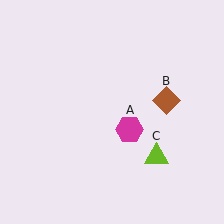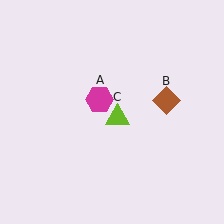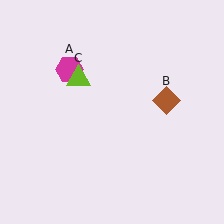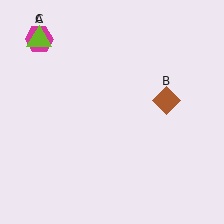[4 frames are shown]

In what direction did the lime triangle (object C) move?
The lime triangle (object C) moved up and to the left.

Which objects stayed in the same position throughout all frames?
Brown diamond (object B) remained stationary.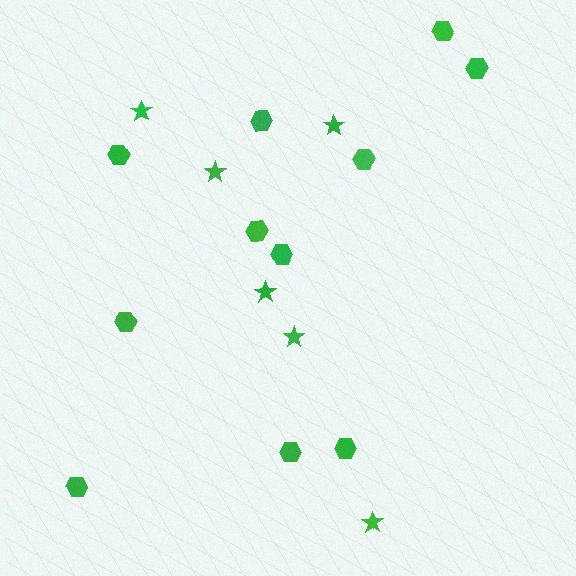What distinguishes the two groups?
There are 2 groups: one group of stars (6) and one group of hexagons (11).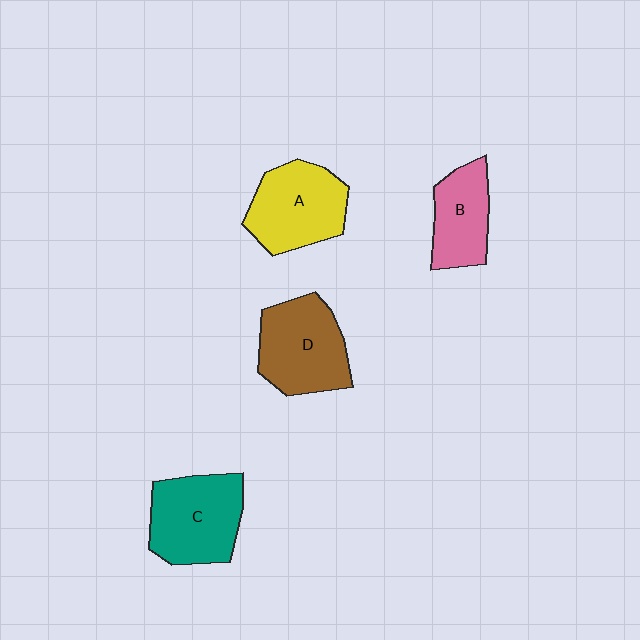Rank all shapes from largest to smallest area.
From largest to smallest: C (teal), D (brown), A (yellow), B (pink).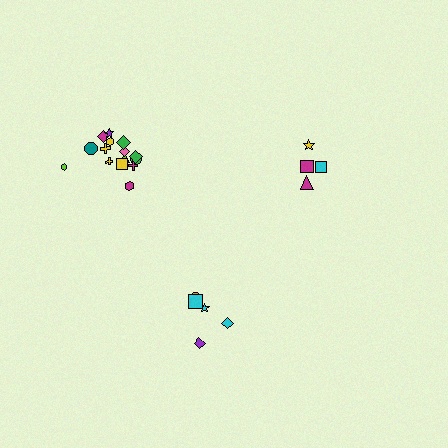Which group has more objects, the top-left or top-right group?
The top-left group.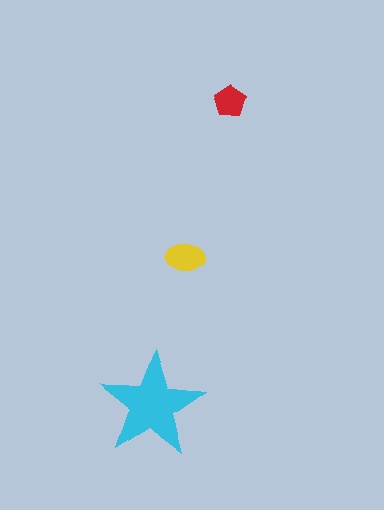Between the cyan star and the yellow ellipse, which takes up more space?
The cyan star.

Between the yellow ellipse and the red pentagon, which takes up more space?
The yellow ellipse.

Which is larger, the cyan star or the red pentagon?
The cyan star.